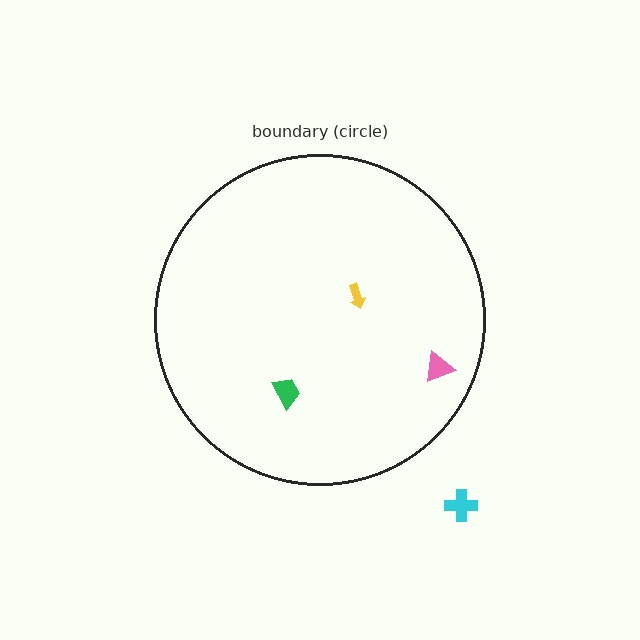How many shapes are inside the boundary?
3 inside, 1 outside.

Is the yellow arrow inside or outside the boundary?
Inside.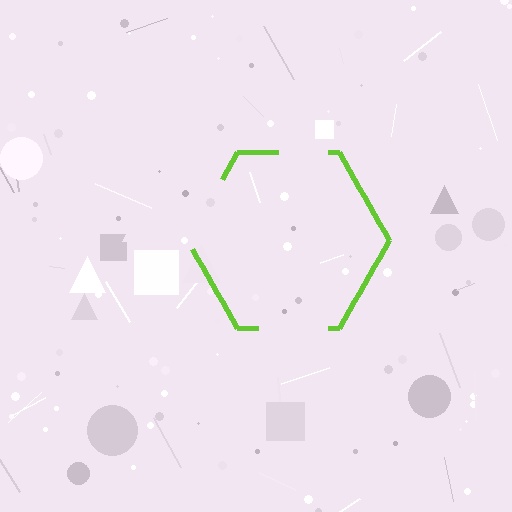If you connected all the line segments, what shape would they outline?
They would outline a hexagon.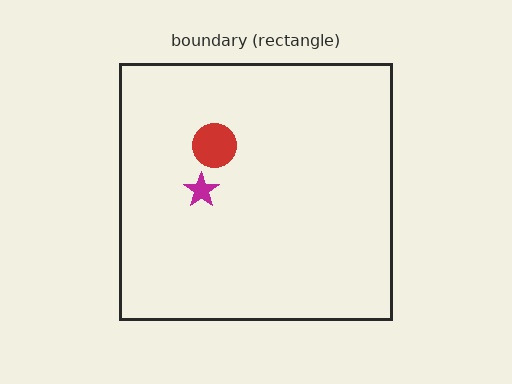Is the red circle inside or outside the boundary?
Inside.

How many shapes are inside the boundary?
2 inside, 0 outside.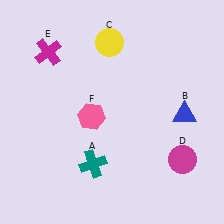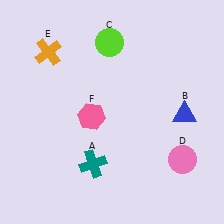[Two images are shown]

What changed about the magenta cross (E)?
In Image 1, E is magenta. In Image 2, it changed to orange.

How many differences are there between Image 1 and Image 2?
There are 3 differences between the two images.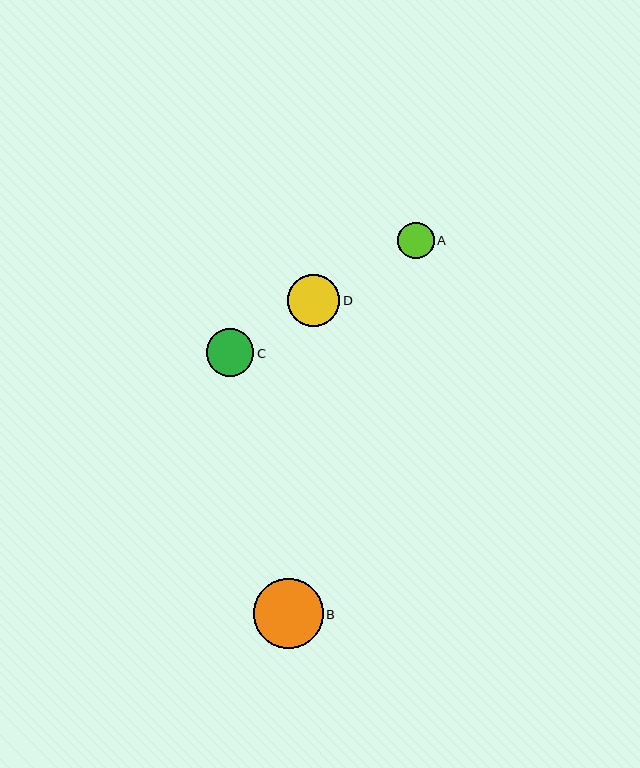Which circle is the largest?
Circle B is the largest with a size of approximately 69 pixels.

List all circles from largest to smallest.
From largest to smallest: B, D, C, A.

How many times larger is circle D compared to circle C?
Circle D is approximately 1.1 times the size of circle C.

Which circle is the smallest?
Circle A is the smallest with a size of approximately 37 pixels.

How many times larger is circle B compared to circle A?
Circle B is approximately 1.9 times the size of circle A.